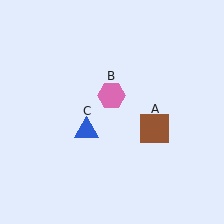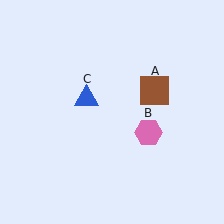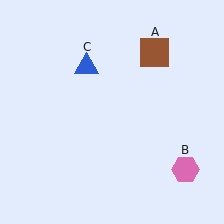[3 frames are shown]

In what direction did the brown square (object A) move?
The brown square (object A) moved up.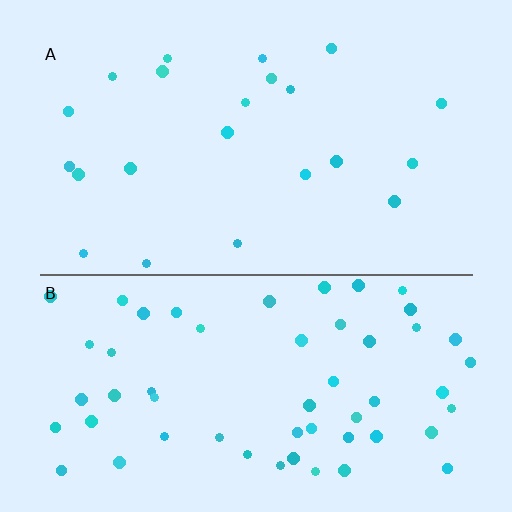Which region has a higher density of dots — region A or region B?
B (the bottom).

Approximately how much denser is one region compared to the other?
Approximately 2.5× — region B over region A.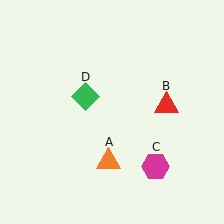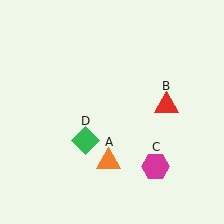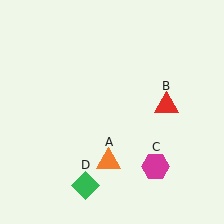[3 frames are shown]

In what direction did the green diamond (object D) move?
The green diamond (object D) moved down.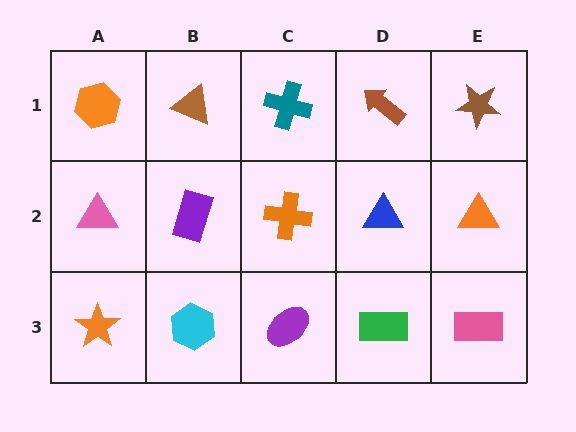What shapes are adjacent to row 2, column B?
A brown triangle (row 1, column B), a cyan hexagon (row 3, column B), a pink triangle (row 2, column A), an orange cross (row 2, column C).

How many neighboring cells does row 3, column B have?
3.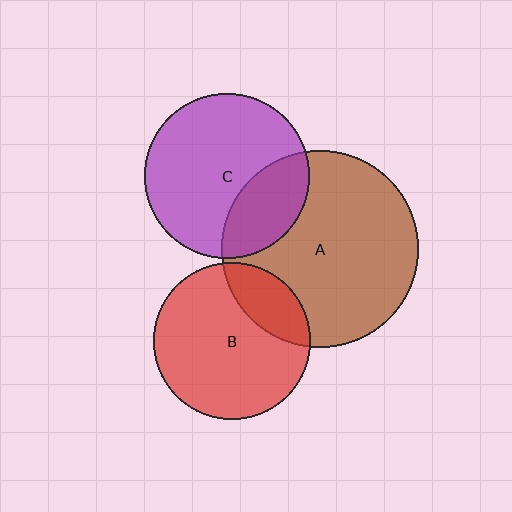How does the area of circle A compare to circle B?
Approximately 1.6 times.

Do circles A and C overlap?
Yes.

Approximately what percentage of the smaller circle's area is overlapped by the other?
Approximately 30%.